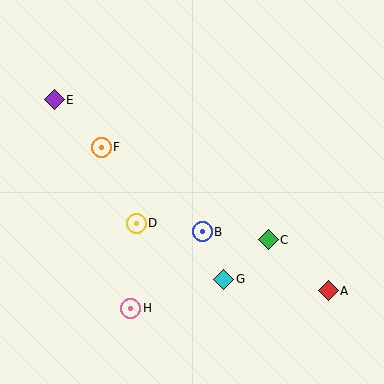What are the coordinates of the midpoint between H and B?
The midpoint between H and B is at (167, 270).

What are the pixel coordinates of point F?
Point F is at (101, 147).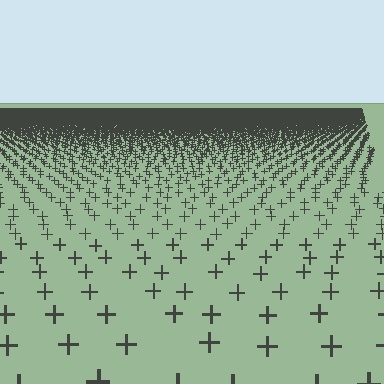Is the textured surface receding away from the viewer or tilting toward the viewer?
The surface is receding away from the viewer. Texture elements get smaller and denser toward the top.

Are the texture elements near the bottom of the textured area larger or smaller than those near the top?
Larger. Near the bottom, elements are closer to the viewer and appear at a bigger on-screen size.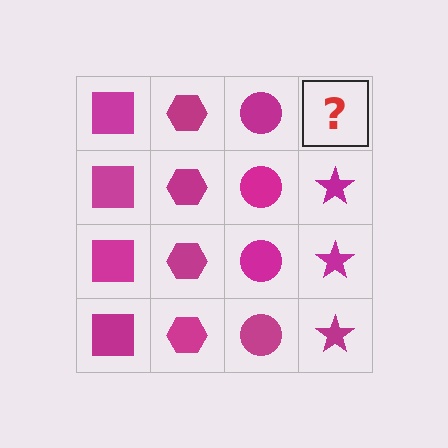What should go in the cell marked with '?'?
The missing cell should contain a magenta star.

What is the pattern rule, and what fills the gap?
The rule is that each column has a consistent shape. The gap should be filled with a magenta star.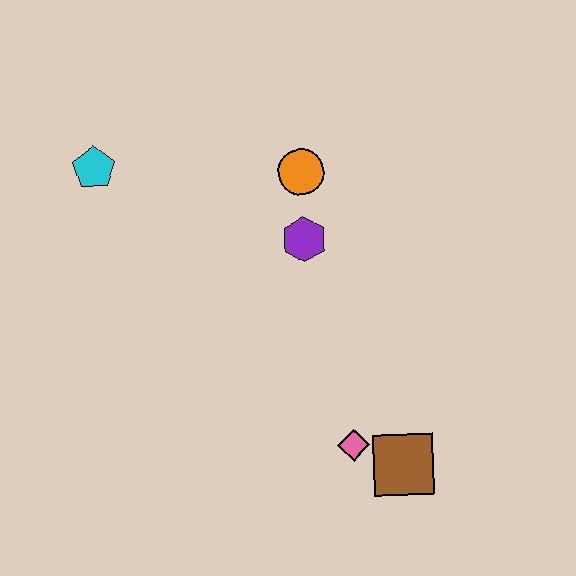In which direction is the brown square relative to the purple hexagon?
The brown square is below the purple hexagon.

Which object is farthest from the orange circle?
The brown square is farthest from the orange circle.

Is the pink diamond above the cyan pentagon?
No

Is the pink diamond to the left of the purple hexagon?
No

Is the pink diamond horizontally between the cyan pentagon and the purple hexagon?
No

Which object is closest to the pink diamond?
The brown square is closest to the pink diamond.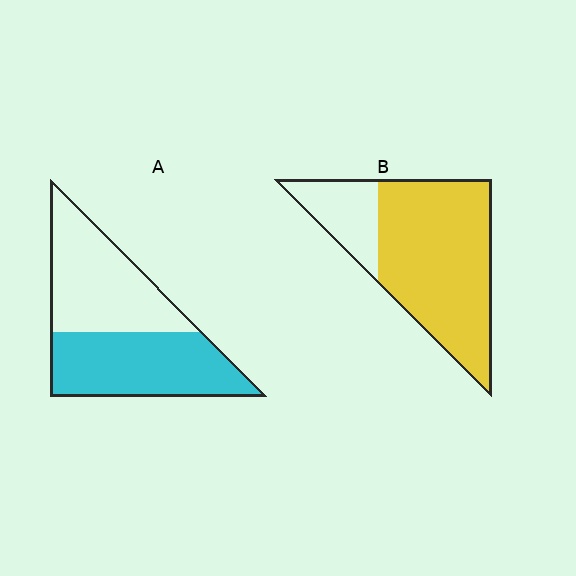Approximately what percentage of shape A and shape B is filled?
A is approximately 50% and B is approximately 75%.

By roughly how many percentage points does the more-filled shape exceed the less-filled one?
By roughly 25 percentage points (B over A).